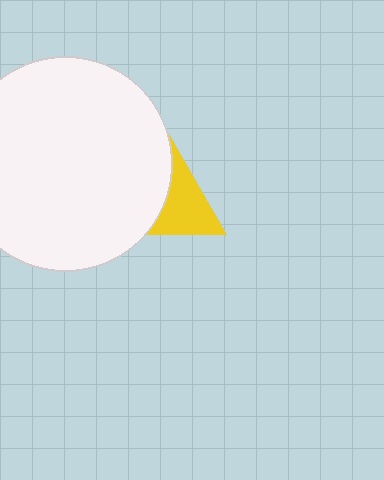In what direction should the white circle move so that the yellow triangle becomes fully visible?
The white circle should move left. That is the shortest direction to clear the overlap and leave the yellow triangle fully visible.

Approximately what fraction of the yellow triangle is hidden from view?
Roughly 47% of the yellow triangle is hidden behind the white circle.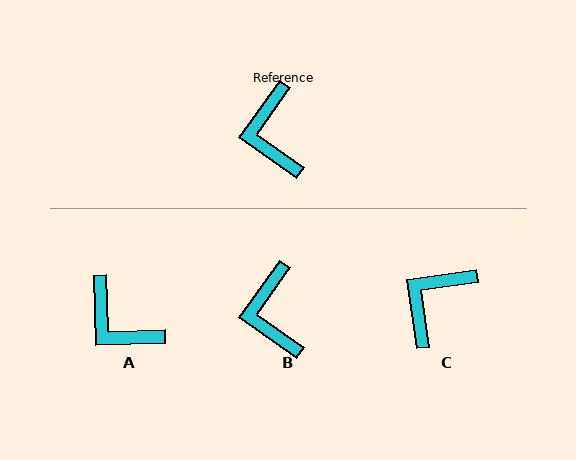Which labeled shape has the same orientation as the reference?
B.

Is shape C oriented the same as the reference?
No, it is off by about 47 degrees.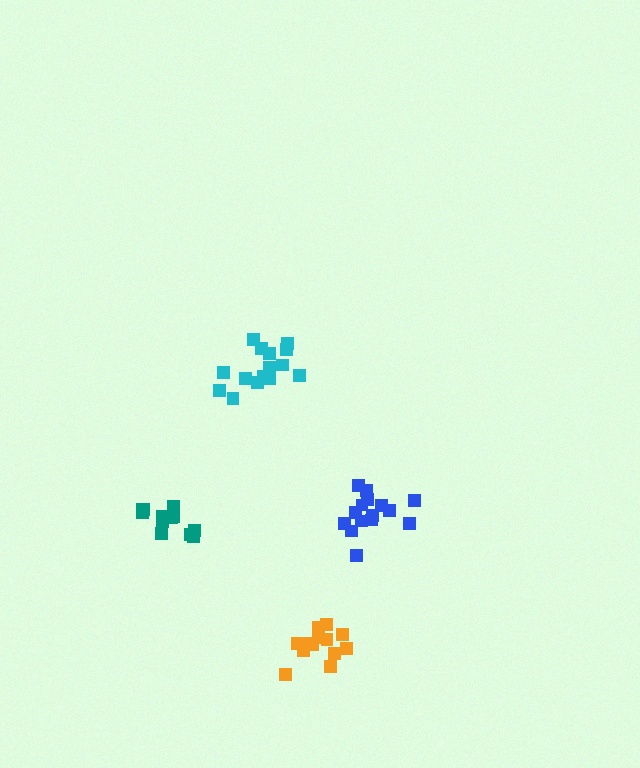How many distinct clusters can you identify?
There are 4 distinct clusters.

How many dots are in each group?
Group 1: 13 dots, Group 2: 15 dots, Group 3: 13 dots, Group 4: 15 dots (56 total).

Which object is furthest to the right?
The blue cluster is rightmost.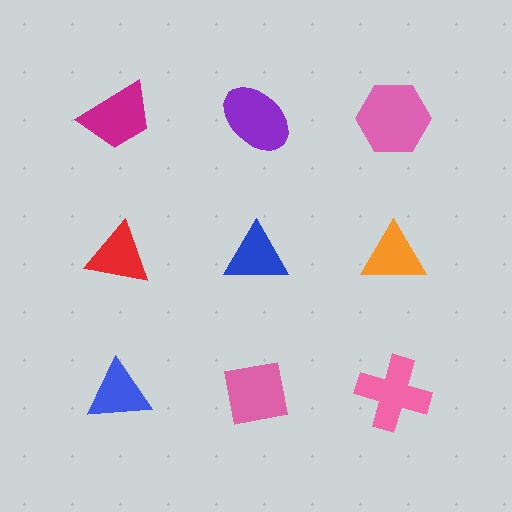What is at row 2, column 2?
A blue triangle.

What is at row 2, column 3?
An orange triangle.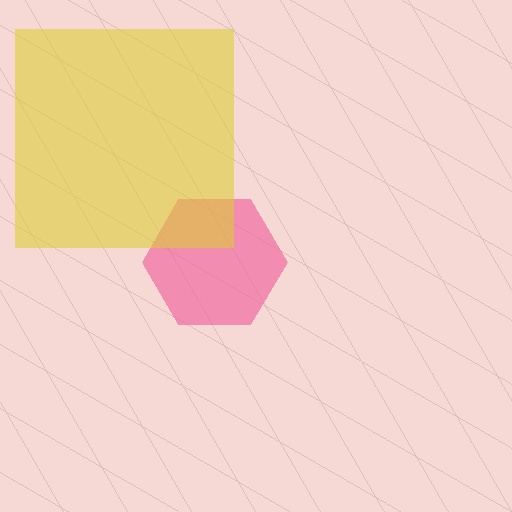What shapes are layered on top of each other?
The layered shapes are: a pink hexagon, a yellow square.